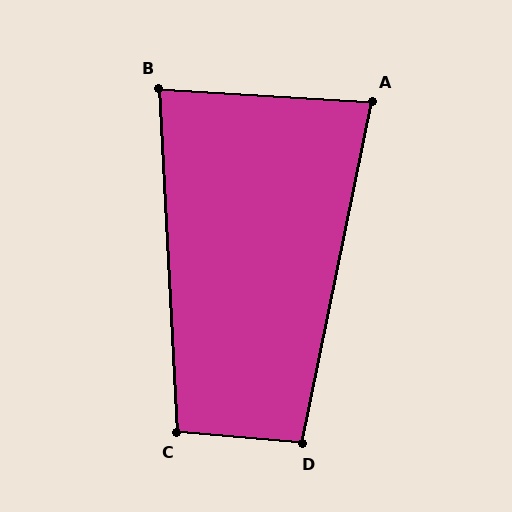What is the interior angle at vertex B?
Approximately 84 degrees (acute).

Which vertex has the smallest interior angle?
A, at approximately 82 degrees.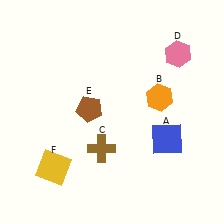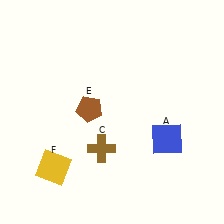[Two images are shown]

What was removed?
The orange hexagon (B), the pink hexagon (D) were removed in Image 2.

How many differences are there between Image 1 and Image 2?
There are 2 differences between the two images.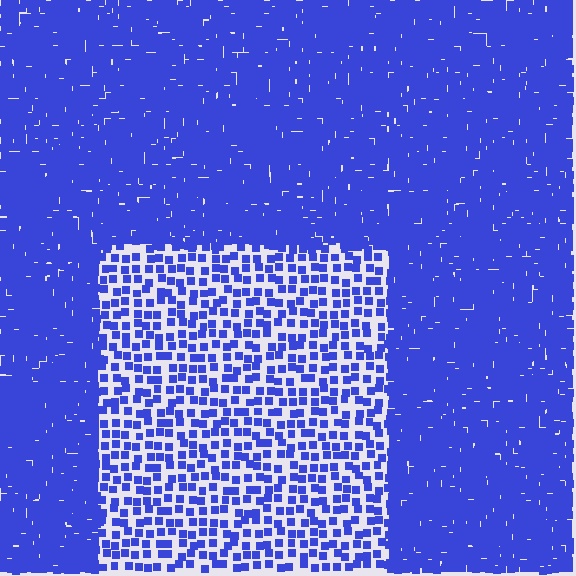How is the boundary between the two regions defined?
The boundary is defined by a change in element density (approximately 2.8x ratio). All elements are the same color, size, and shape.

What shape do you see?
I see a rectangle.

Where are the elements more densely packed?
The elements are more densely packed outside the rectangle boundary.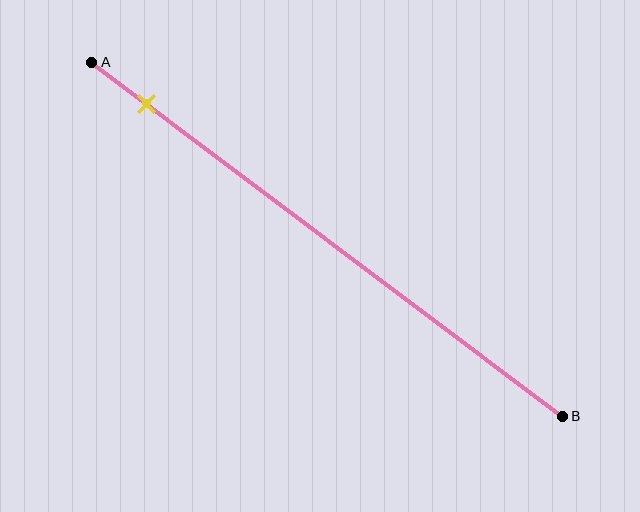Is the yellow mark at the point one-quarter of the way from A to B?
No, the mark is at about 10% from A, not at the 25% one-quarter point.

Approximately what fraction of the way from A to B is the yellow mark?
The yellow mark is approximately 10% of the way from A to B.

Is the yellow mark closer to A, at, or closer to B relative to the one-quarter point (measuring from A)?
The yellow mark is closer to point A than the one-quarter point of segment AB.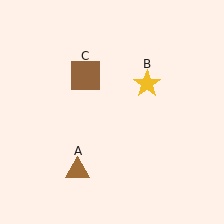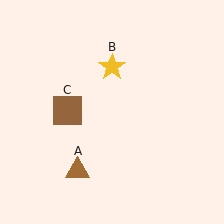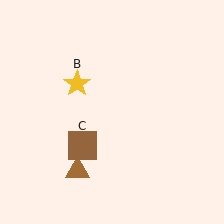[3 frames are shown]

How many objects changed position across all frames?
2 objects changed position: yellow star (object B), brown square (object C).